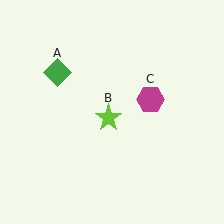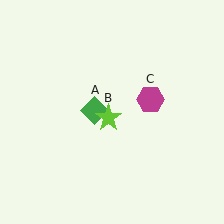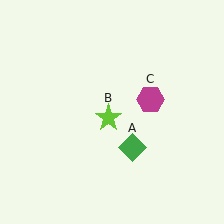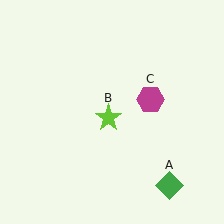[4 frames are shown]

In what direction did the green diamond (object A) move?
The green diamond (object A) moved down and to the right.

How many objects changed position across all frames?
1 object changed position: green diamond (object A).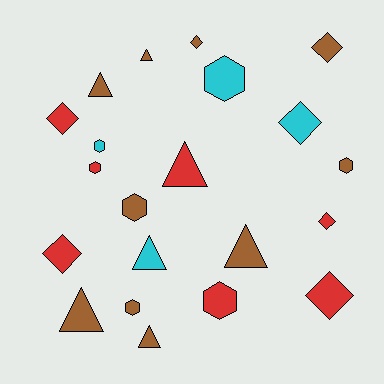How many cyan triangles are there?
There is 1 cyan triangle.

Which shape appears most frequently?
Triangle, with 7 objects.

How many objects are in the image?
There are 21 objects.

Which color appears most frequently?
Brown, with 10 objects.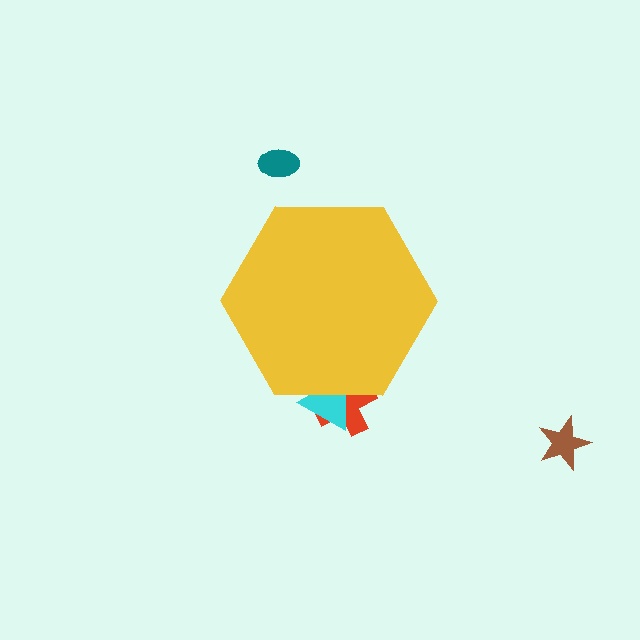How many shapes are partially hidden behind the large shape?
2 shapes are partially hidden.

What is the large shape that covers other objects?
A yellow hexagon.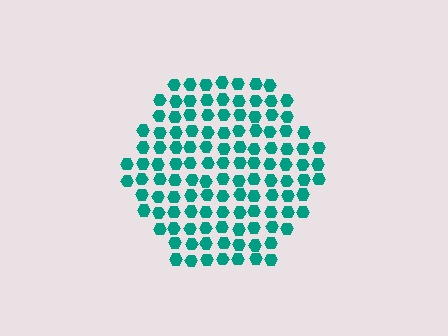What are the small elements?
The small elements are hexagons.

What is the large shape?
The large shape is a hexagon.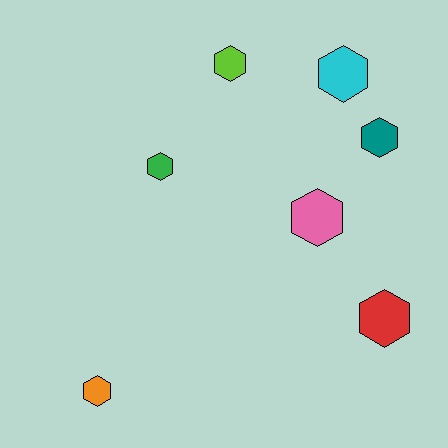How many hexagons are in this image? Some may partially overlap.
There are 7 hexagons.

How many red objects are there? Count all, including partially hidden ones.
There is 1 red object.